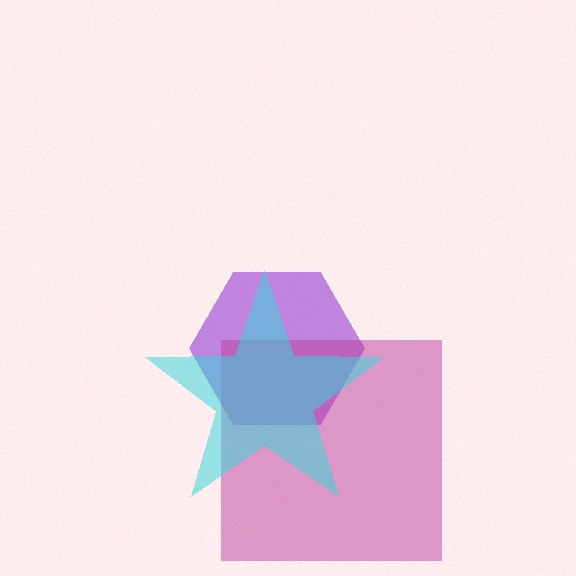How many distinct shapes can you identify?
There are 3 distinct shapes: a purple hexagon, a magenta square, a cyan star.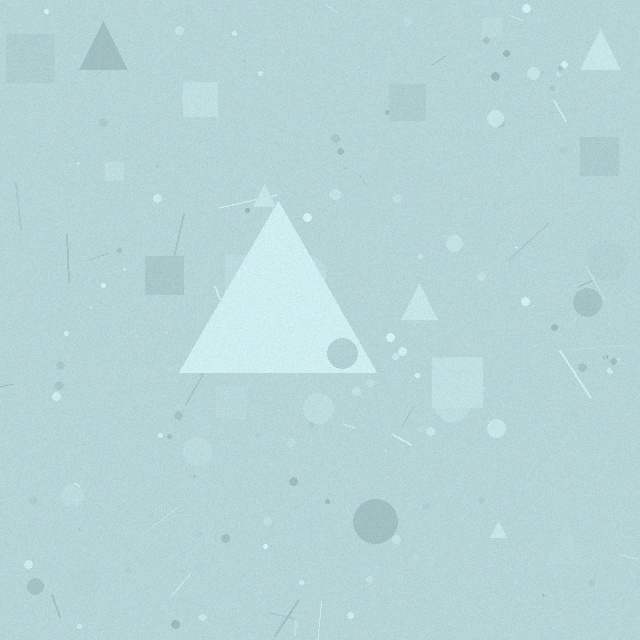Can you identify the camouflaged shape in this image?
The camouflaged shape is a triangle.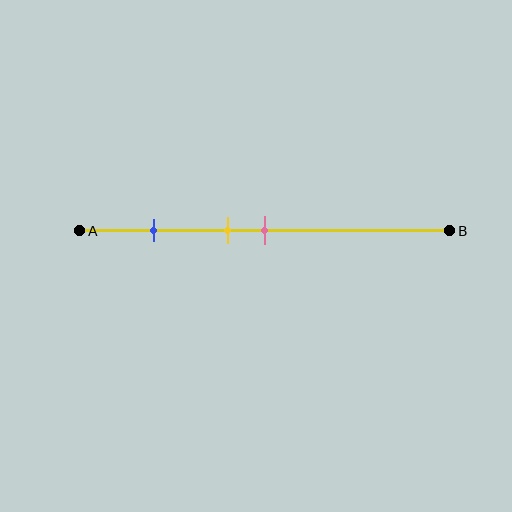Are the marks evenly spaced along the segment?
No, the marks are not evenly spaced.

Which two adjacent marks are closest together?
The yellow and pink marks are the closest adjacent pair.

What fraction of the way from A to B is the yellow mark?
The yellow mark is approximately 40% (0.4) of the way from A to B.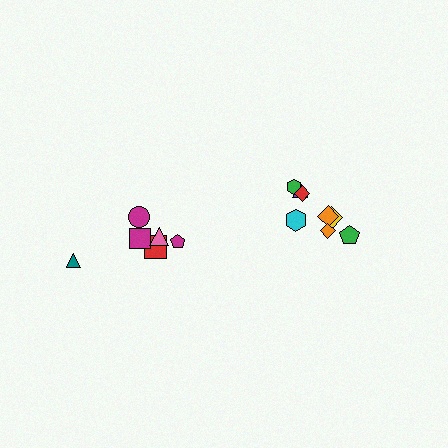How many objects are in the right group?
There are 8 objects.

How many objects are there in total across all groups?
There are 14 objects.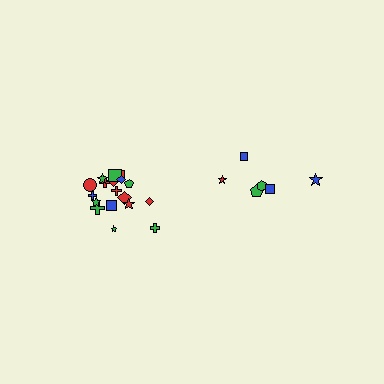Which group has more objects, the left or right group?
The left group.